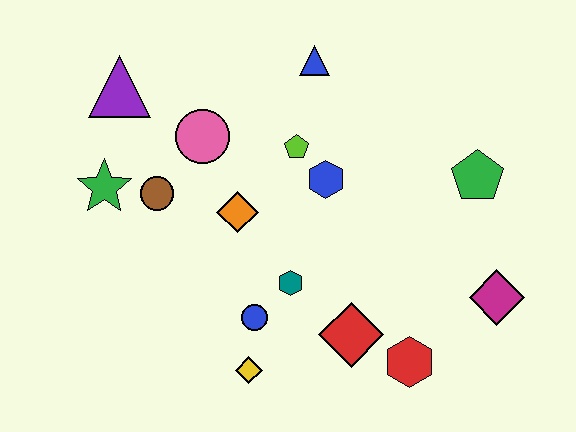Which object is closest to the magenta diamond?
The red hexagon is closest to the magenta diamond.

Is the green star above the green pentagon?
No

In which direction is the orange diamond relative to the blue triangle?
The orange diamond is below the blue triangle.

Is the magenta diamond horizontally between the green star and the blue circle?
No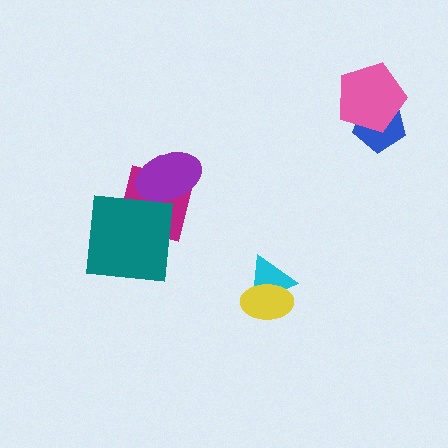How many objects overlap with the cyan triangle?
1 object overlaps with the cyan triangle.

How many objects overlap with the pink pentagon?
1 object overlaps with the pink pentagon.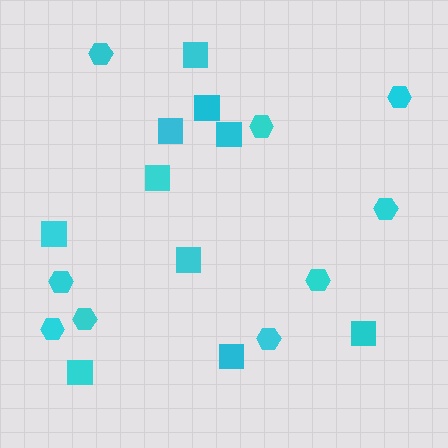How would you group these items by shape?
There are 2 groups: one group of hexagons (9) and one group of squares (10).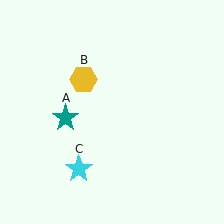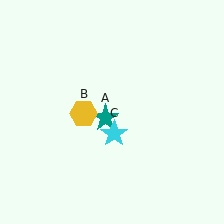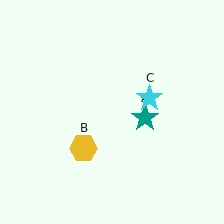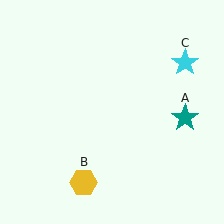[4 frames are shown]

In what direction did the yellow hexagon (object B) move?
The yellow hexagon (object B) moved down.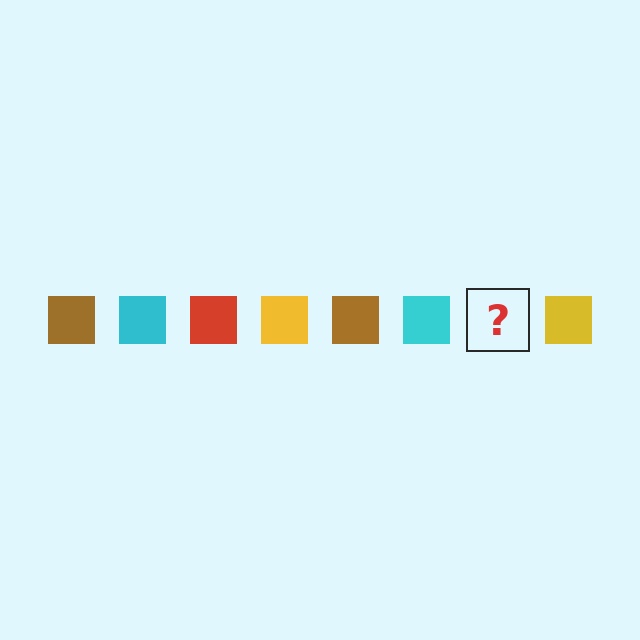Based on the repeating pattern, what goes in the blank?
The blank should be a red square.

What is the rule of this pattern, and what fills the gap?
The rule is that the pattern cycles through brown, cyan, red, yellow squares. The gap should be filled with a red square.